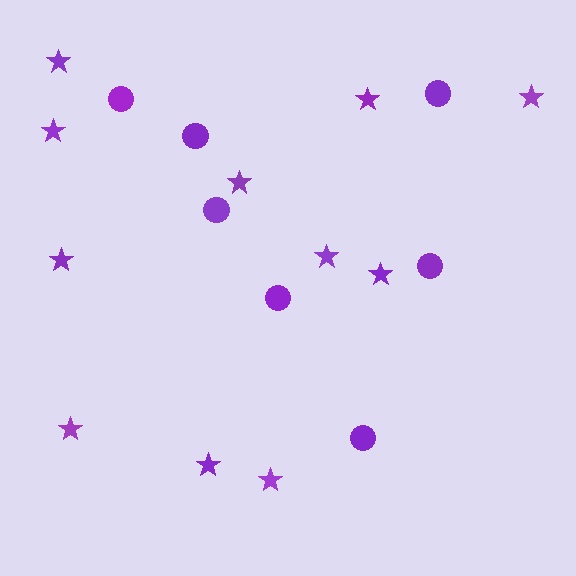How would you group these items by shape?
There are 2 groups: one group of stars (11) and one group of circles (7).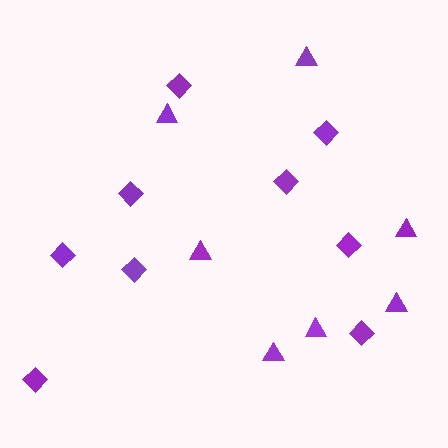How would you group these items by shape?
There are 2 groups: one group of diamonds (9) and one group of triangles (7).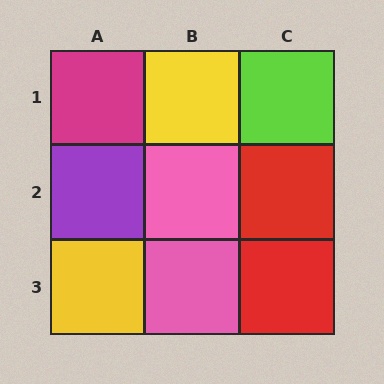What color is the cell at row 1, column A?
Magenta.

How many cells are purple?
1 cell is purple.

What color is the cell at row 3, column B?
Pink.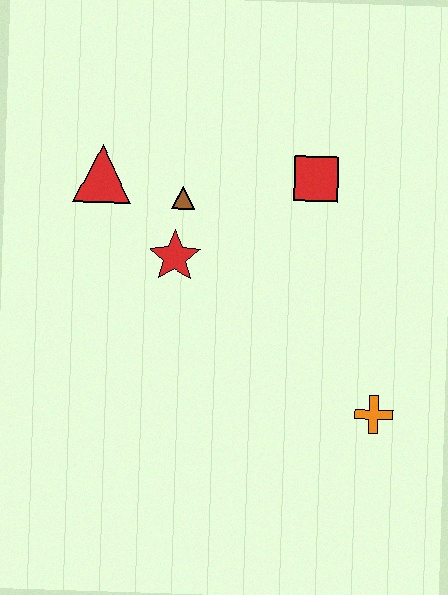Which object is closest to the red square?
The brown triangle is closest to the red square.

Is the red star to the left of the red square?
Yes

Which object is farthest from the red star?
The orange cross is farthest from the red star.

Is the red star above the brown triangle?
No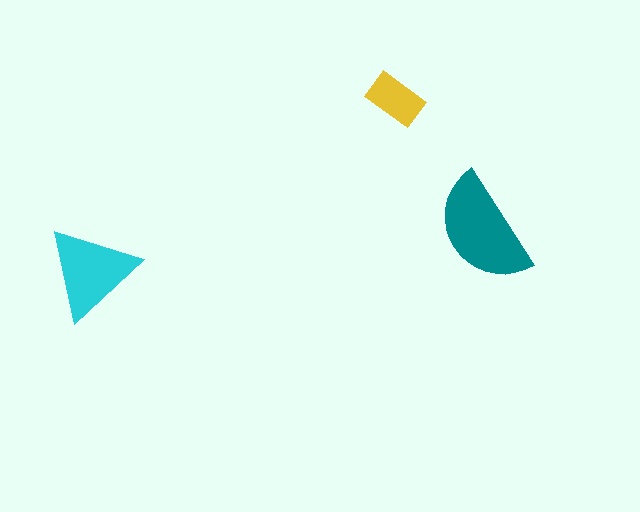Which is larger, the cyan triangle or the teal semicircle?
The teal semicircle.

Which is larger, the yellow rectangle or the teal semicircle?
The teal semicircle.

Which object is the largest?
The teal semicircle.